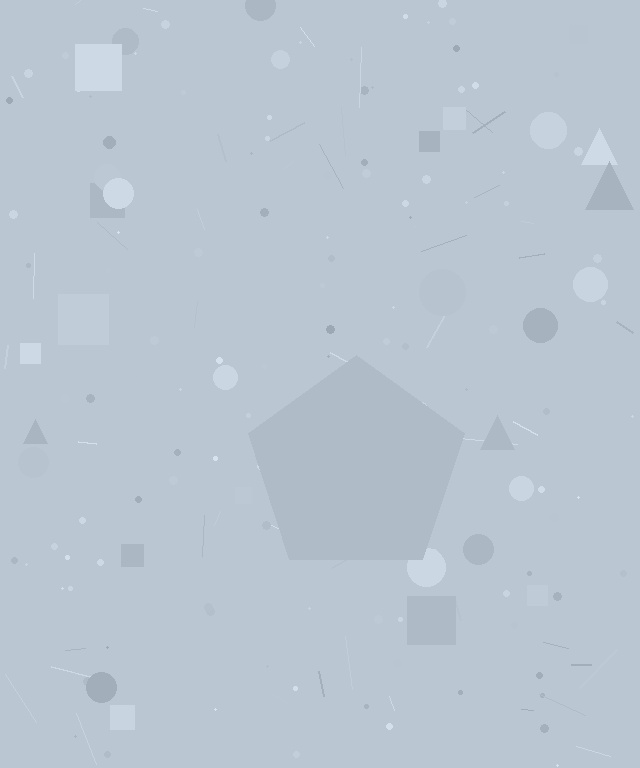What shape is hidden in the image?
A pentagon is hidden in the image.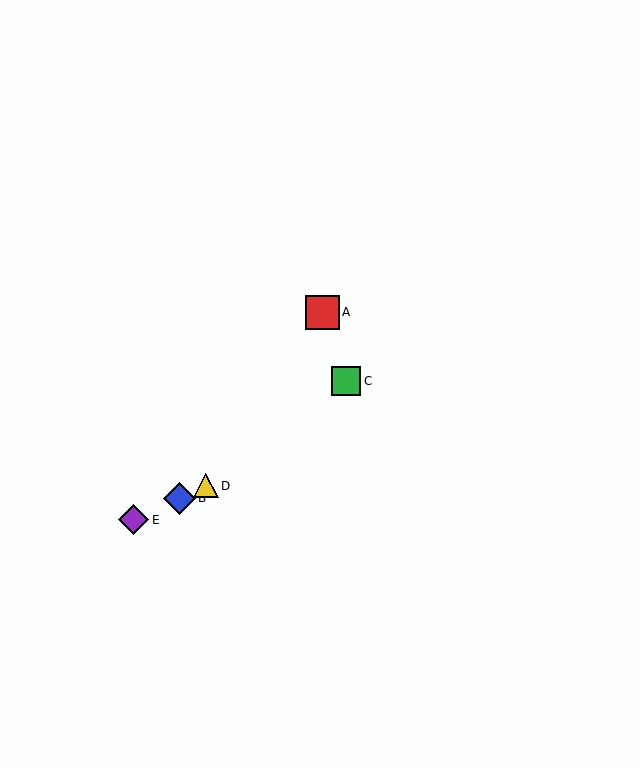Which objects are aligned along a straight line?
Objects B, D, E are aligned along a straight line.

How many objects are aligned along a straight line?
3 objects (B, D, E) are aligned along a straight line.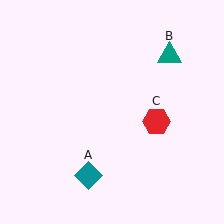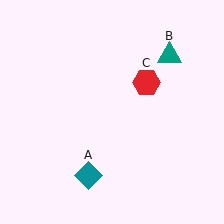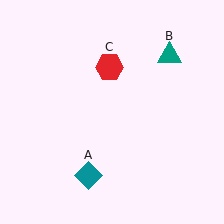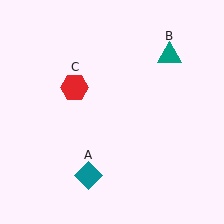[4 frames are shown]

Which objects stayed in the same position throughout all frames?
Teal diamond (object A) and teal triangle (object B) remained stationary.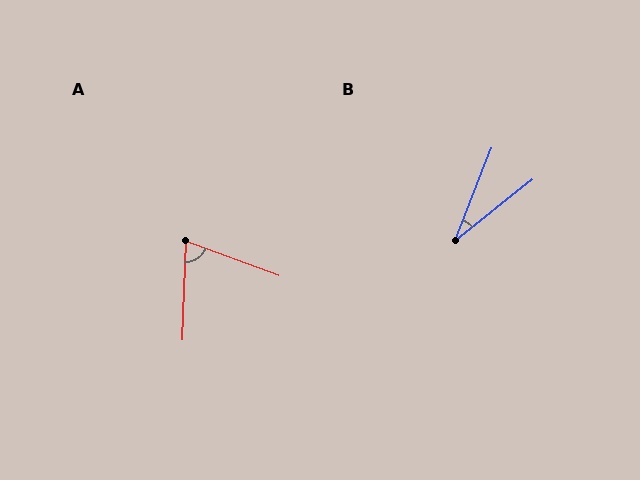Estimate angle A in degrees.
Approximately 72 degrees.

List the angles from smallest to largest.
B (30°), A (72°).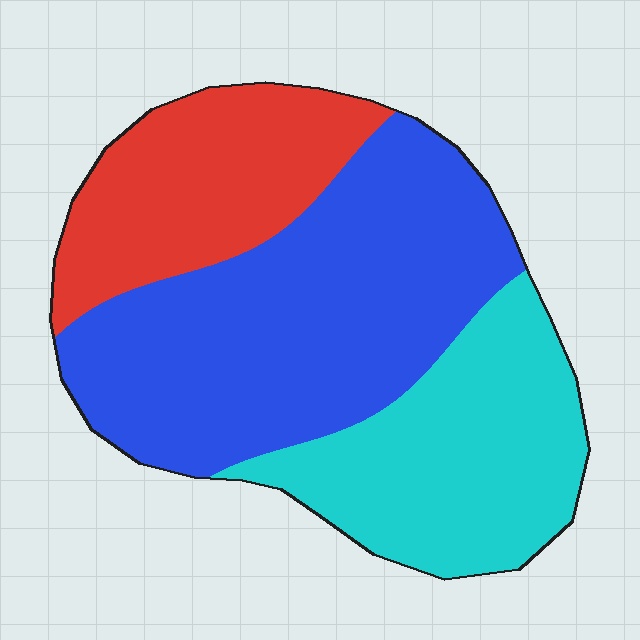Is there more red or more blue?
Blue.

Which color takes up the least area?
Red, at roughly 25%.